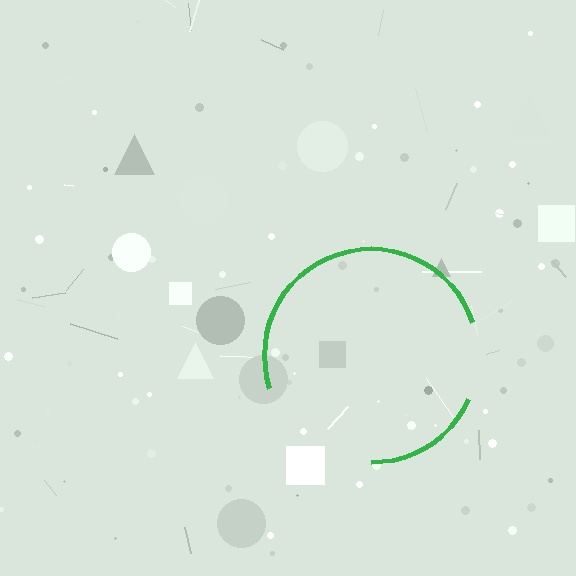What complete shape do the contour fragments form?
The contour fragments form a circle.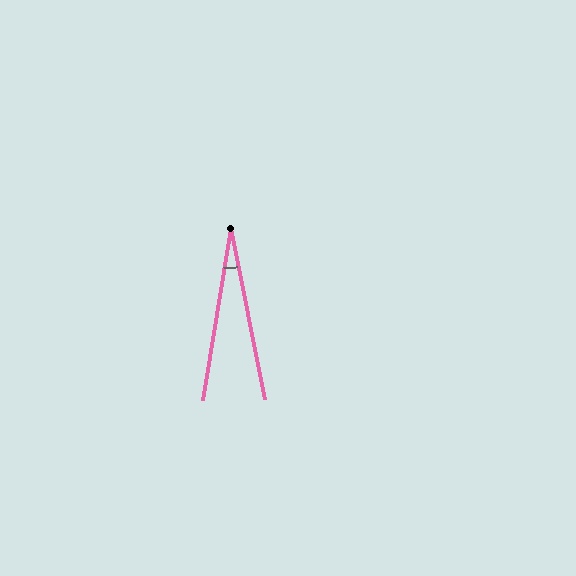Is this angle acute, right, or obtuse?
It is acute.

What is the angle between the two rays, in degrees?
Approximately 21 degrees.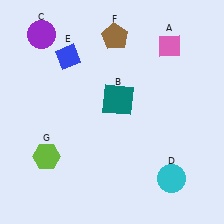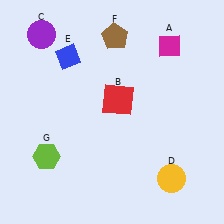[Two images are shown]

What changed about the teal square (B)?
In Image 1, B is teal. In Image 2, it changed to red.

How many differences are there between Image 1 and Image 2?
There are 3 differences between the two images.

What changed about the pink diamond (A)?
In Image 1, A is pink. In Image 2, it changed to magenta.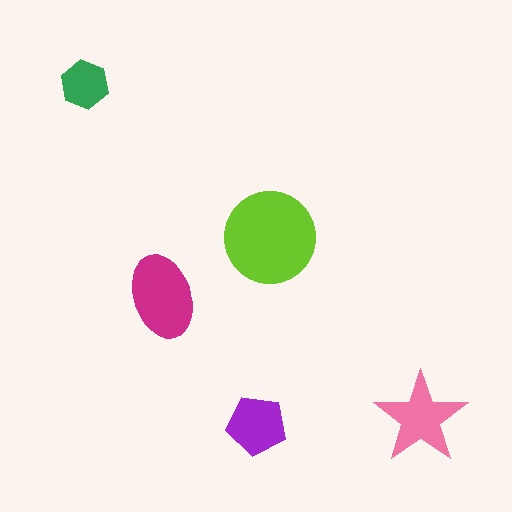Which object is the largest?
The lime circle.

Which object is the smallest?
The green hexagon.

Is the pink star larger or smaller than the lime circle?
Smaller.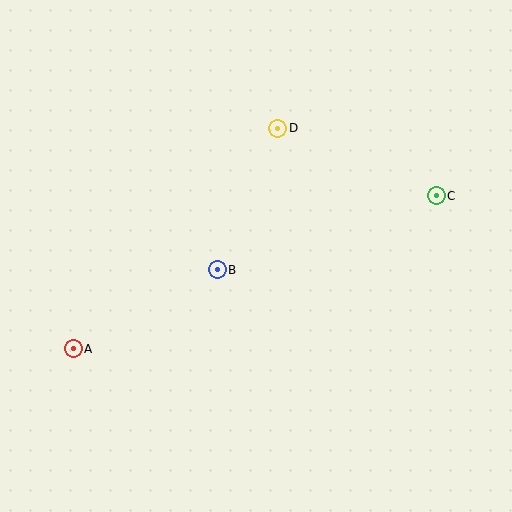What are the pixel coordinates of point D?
Point D is at (277, 128).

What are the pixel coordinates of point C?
Point C is at (436, 196).